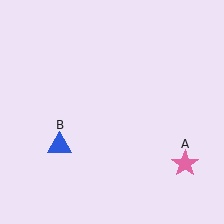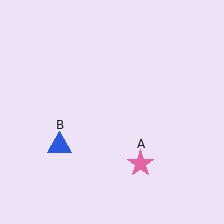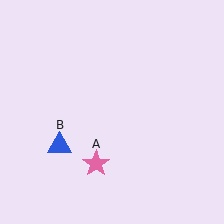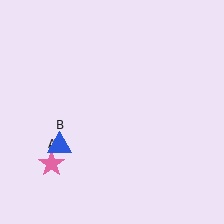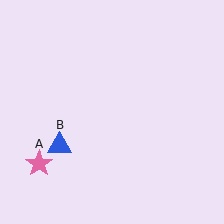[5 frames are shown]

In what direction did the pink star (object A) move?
The pink star (object A) moved left.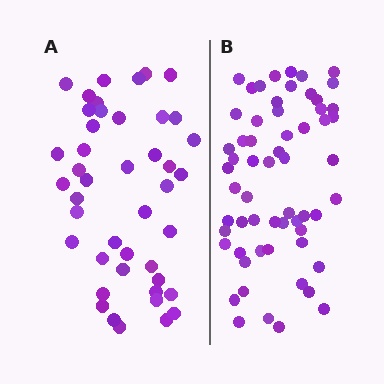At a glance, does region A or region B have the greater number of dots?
Region B (the right region) has more dots.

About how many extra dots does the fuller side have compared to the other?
Region B has approximately 15 more dots than region A.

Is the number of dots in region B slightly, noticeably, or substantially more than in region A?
Region B has noticeably more, but not dramatically so. The ratio is roughly 1.4 to 1.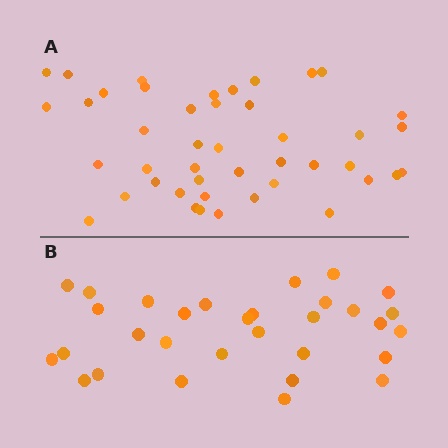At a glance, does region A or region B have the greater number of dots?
Region A (the top region) has more dots.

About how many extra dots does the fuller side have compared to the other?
Region A has approximately 15 more dots than region B.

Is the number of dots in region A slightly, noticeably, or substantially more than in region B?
Region A has noticeably more, but not dramatically so. The ratio is roughly 1.4 to 1.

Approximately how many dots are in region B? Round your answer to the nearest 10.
About 30 dots. (The exact count is 31, which rounds to 30.)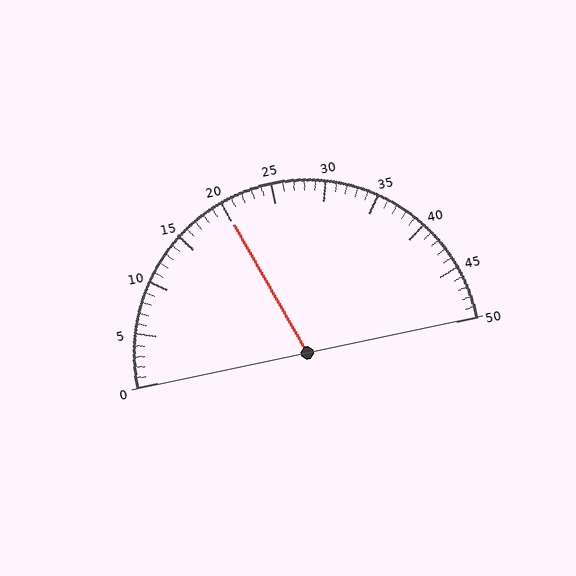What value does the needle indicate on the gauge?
The needle indicates approximately 20.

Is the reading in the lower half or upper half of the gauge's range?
The reading is in the lower half of the range (0 to 50).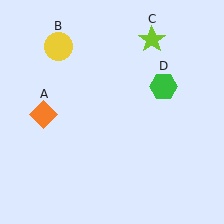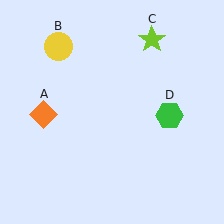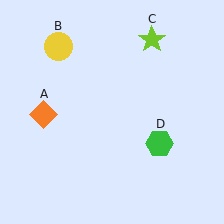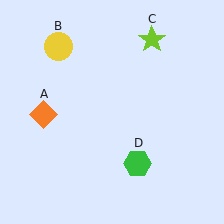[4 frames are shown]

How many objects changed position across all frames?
1 object changed position: green hexagon (object D).